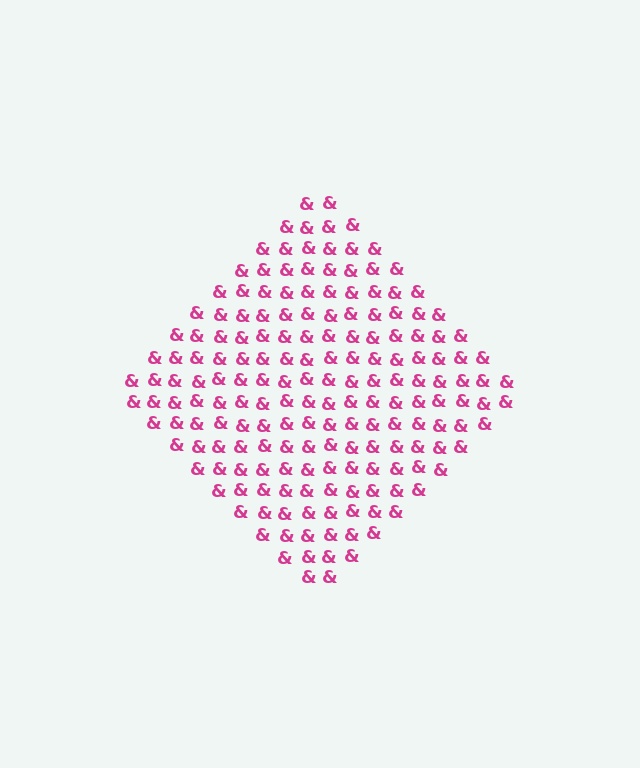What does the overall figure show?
The overall figure shows a diamond.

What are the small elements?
The small elements are ampersands.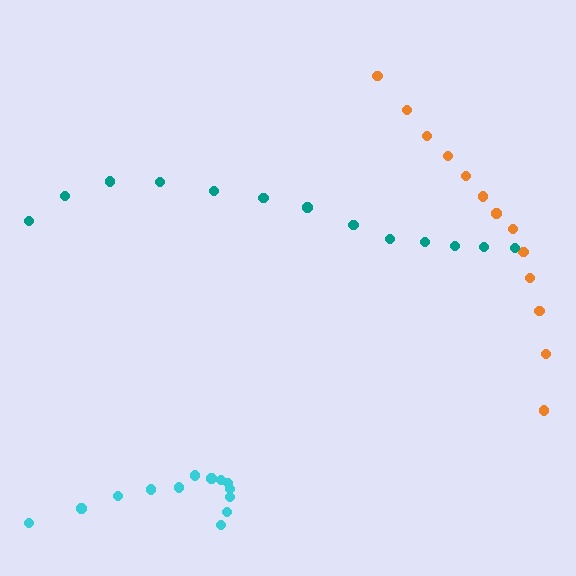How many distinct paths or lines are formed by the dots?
There are 3 distinct paths.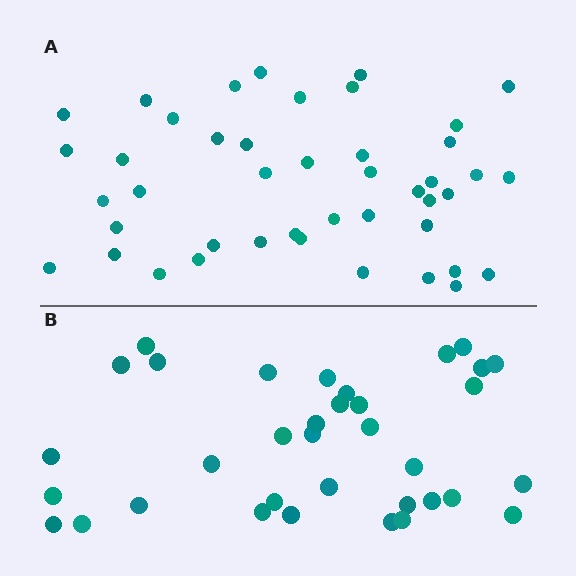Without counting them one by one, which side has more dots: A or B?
Region A (the top region) has more dots.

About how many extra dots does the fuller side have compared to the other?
Region A has roughly 8 or so more dots than region B.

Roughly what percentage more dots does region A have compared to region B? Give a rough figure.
About 25% more.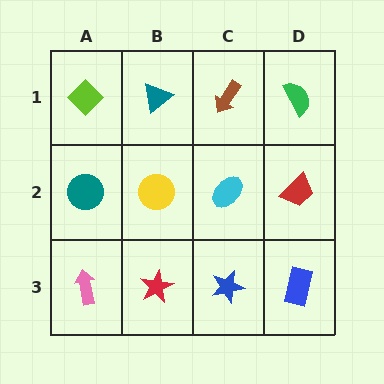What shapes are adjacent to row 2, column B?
A teal triangle (row 1, column B), a red star (row 3, column B), a teal circle (row 2, column A), a cyan ellipse (row 2, column C).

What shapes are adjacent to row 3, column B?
A yellow circle (row 2, column B), a pink arrow (row 3, column A), a blue star (row 3, column C).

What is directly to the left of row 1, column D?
A brown arrow.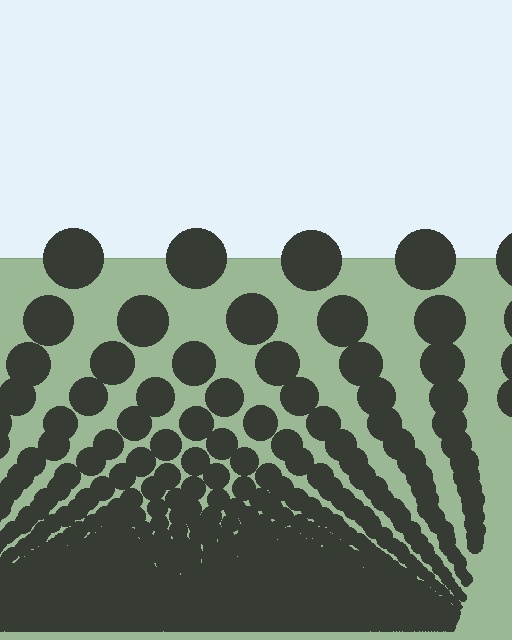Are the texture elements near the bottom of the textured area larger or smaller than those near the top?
Smaller. The gradient is inverted — elements near the bottom are smaller and denser.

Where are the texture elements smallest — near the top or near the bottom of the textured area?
Near the bottom.